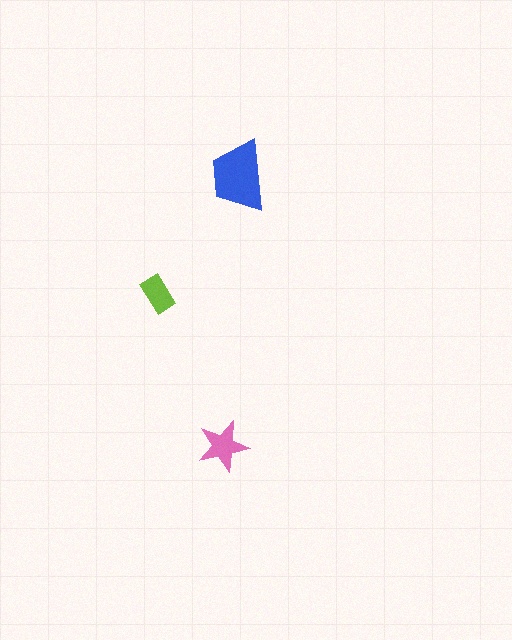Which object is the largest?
The blue trapezoid.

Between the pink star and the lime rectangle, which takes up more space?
The pink star.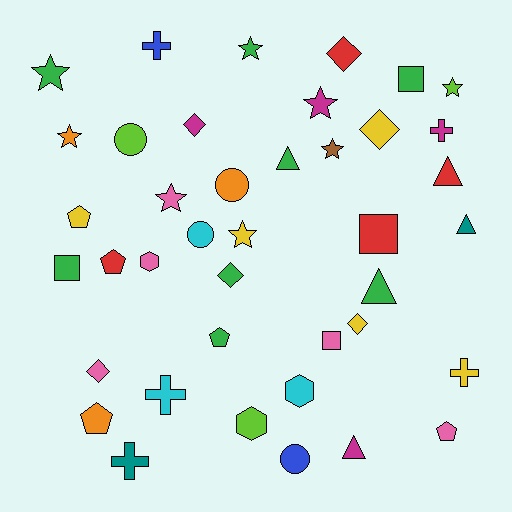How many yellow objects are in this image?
There are 5 yellow objects.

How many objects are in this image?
There are 40 objects.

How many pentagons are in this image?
There are 5 pentagons.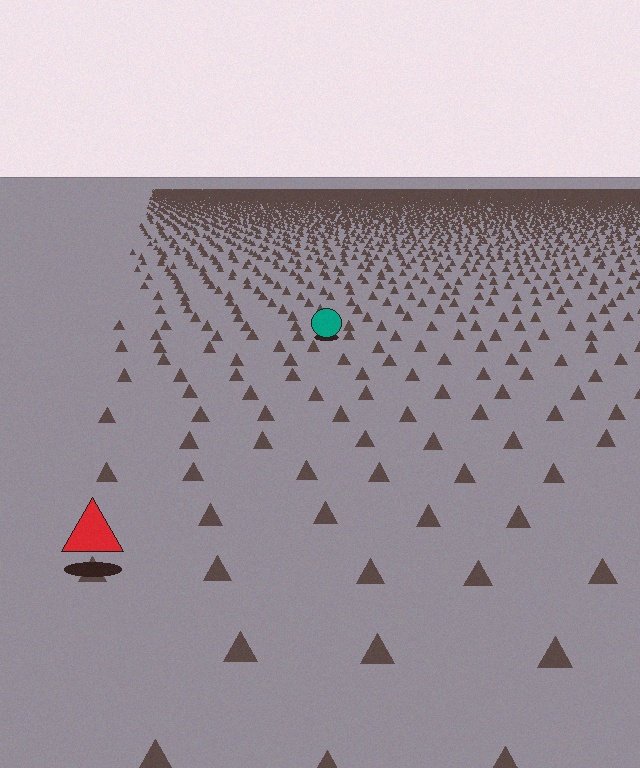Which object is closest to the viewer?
The red triangle is closest. The texture marks near it are larger and more spread out.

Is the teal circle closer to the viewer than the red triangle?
No. The red triangle is closer — you can tell from the texture gradient: the ground texture is coarser near it.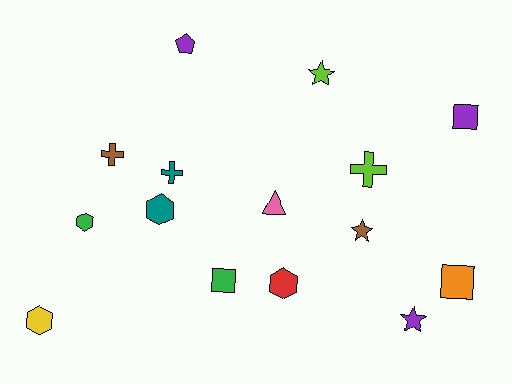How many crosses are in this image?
There are 3 crosses.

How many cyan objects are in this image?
There are no cyan objects.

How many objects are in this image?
There are 15 objects.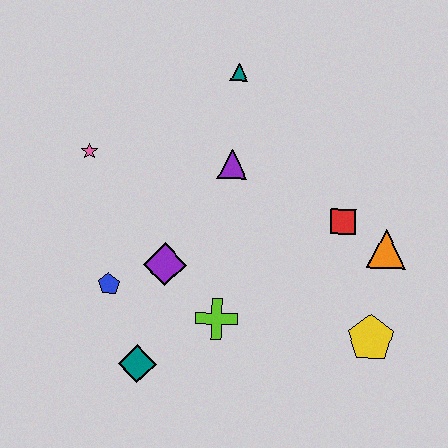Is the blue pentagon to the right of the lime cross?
No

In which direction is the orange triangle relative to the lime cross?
The orange triangle is to the right of the lime cross.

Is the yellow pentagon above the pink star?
No